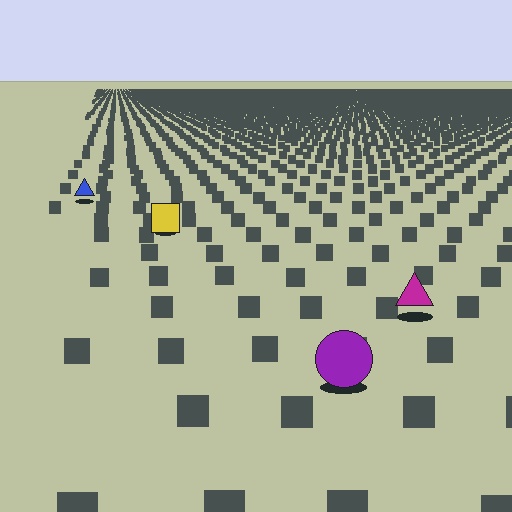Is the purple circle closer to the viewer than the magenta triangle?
Yes. The purple circle is closer — you can tell from the texture gradient: the ground texture is coarser near it.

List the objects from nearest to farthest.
From nearest to farthest: the purple circle, the magenta triangle, the yellow square, the blue triangle.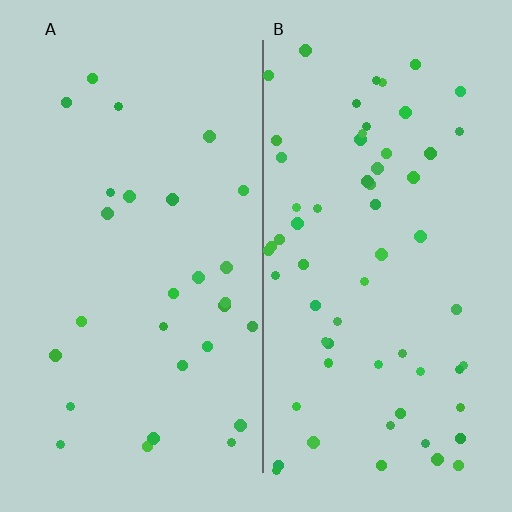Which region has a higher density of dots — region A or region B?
B (the right).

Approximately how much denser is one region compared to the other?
Approximately 2.3× — region B over region A.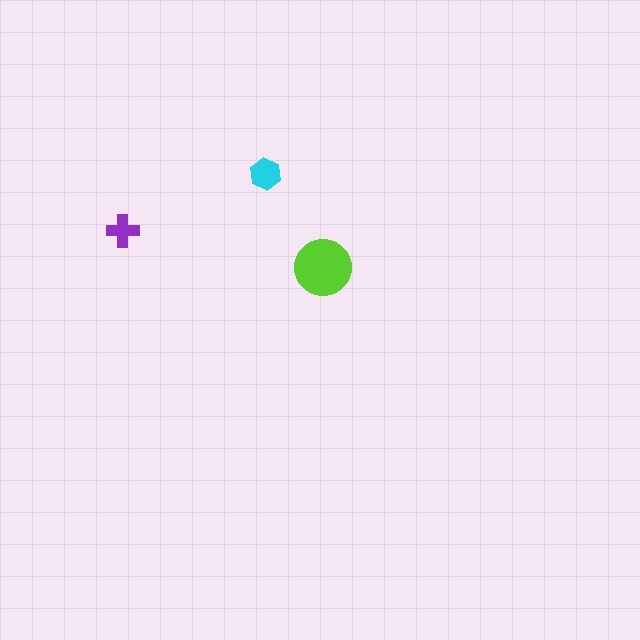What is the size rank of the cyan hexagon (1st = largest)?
2nd.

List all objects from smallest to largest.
The purple cross, the cyan hexagon, the lime circle.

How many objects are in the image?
There are 3 objects in the image.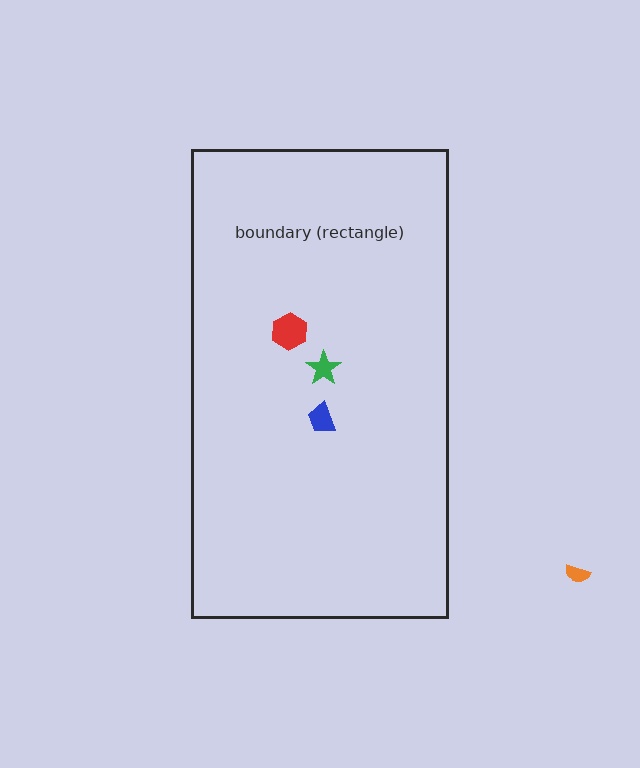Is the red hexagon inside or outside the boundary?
Inside.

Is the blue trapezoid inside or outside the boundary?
Inside.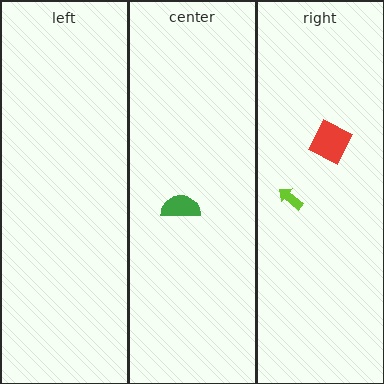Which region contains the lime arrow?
The right region.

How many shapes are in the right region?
2.